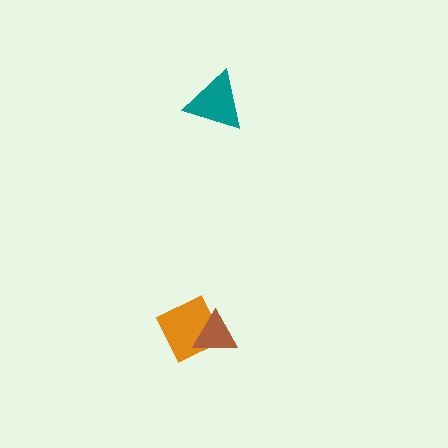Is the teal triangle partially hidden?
No, no other shape covers it.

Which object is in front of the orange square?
The brown triangle is in front of the orange square.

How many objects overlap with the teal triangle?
0 objects overlap with the teal triangle.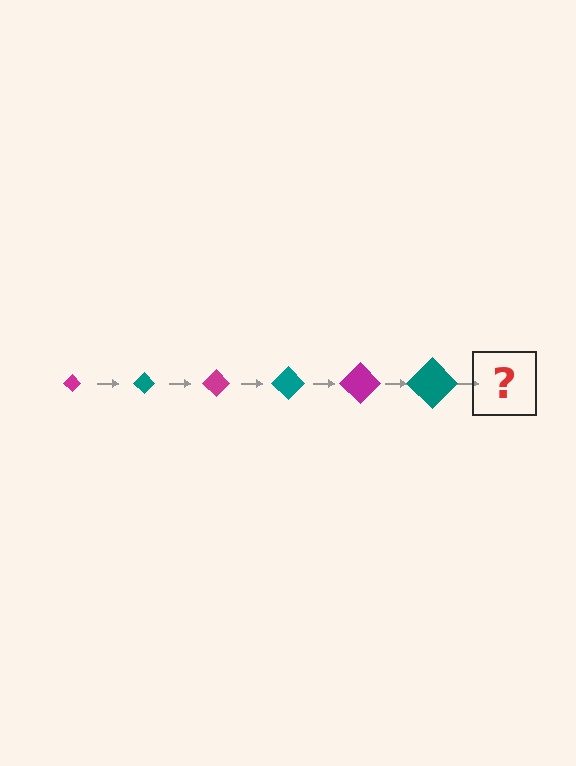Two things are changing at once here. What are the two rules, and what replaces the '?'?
The two rules are that the diamond grows larger each step and the color cycles through magenta and teal. The '?' should be a magenta diamond, larger than the previous one.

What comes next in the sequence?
The next element should be a magenta diamond, larger than the previous one.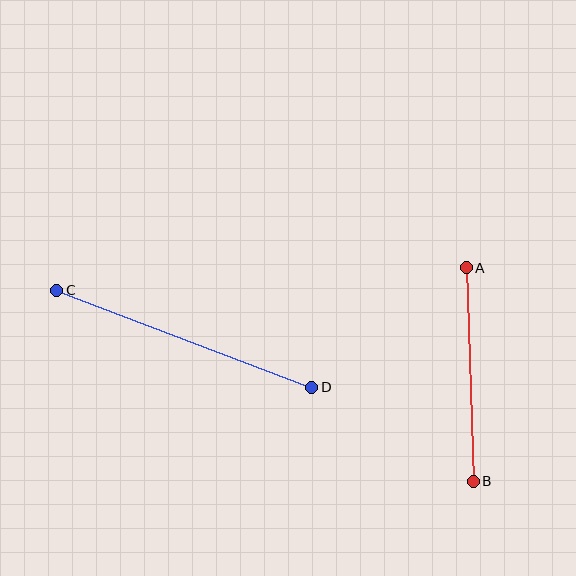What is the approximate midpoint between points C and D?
The midpoint is at approximately (184, 339) pixels.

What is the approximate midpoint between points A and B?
The midpoint is at approximately (470, 375) pixels.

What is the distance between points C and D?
The distance is approximately 273 pixels.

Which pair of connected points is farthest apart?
Points C and D are farthest apart.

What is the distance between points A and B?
The distance is approximately 214 pixels.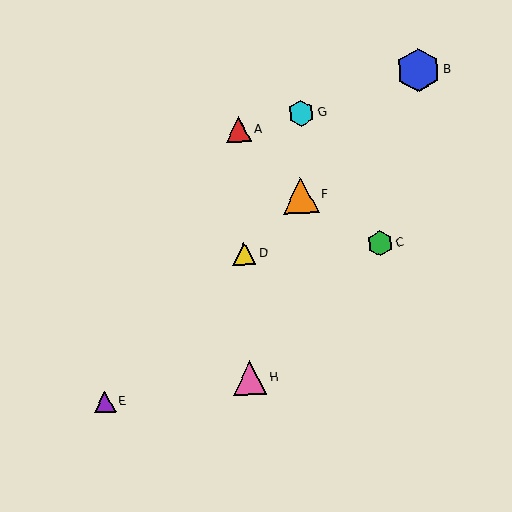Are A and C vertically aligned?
No, A is at x≈238 and C is at x≈380.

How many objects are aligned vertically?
3 objects (A, D, H) are aligned vertically.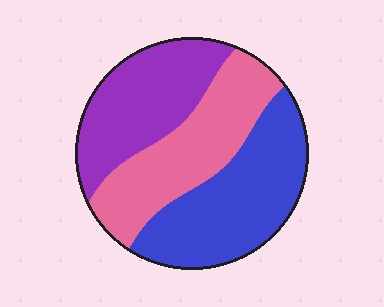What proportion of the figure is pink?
Pink takes up about one third (1/3) of the figure.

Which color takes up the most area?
Blue, at roughly 35%.